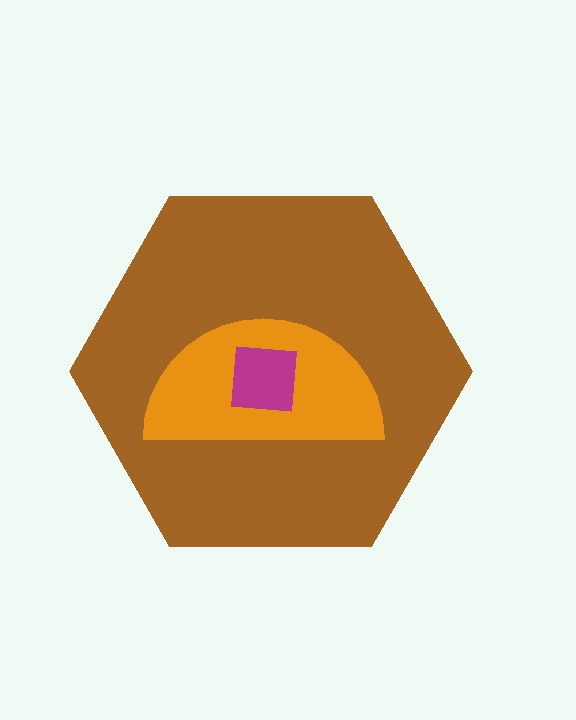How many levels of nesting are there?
3.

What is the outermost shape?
The brown hexagon.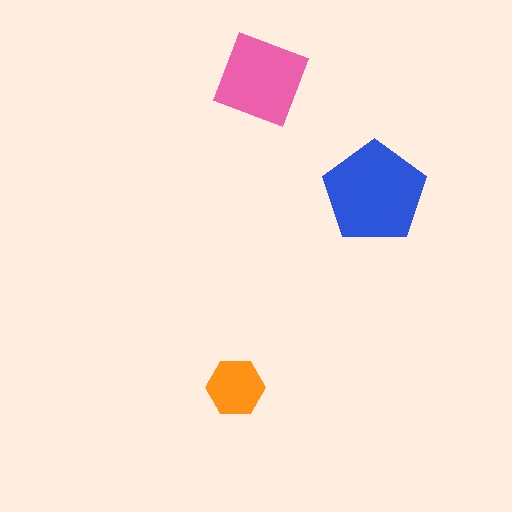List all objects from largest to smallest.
The blue pentagon, the pink square, the orange hexagon.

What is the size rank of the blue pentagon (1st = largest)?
1st.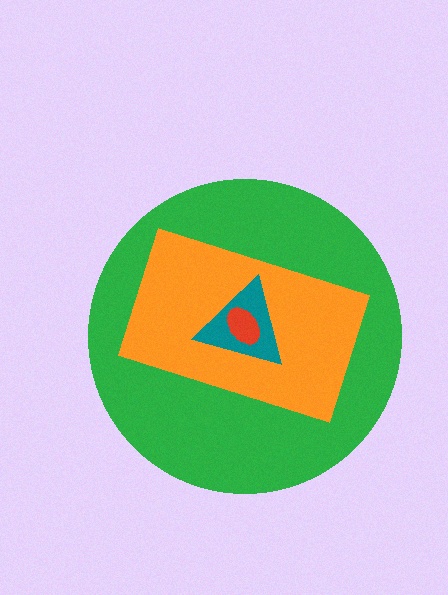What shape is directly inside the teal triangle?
The red ellipse.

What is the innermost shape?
The red ellipse.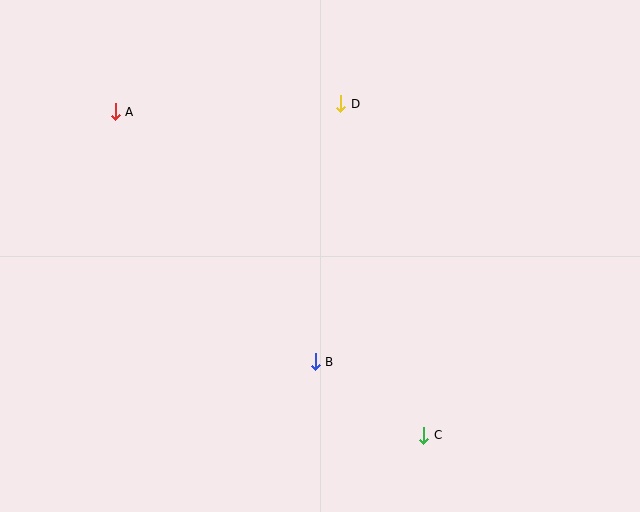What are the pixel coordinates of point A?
Point A is at (115, 112).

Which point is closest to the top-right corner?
Point D is closest to the top-right corner.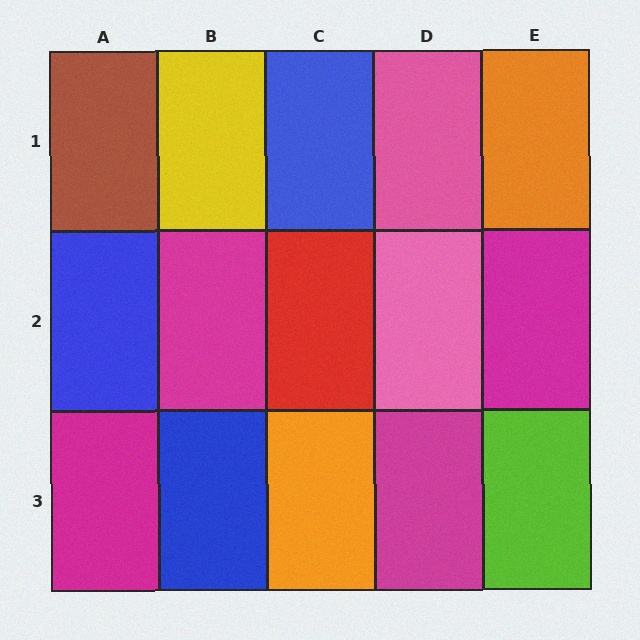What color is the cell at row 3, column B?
Blue.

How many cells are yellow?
1 cell is yellow.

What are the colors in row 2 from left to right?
Blue, magenta, red, pink, magenta.